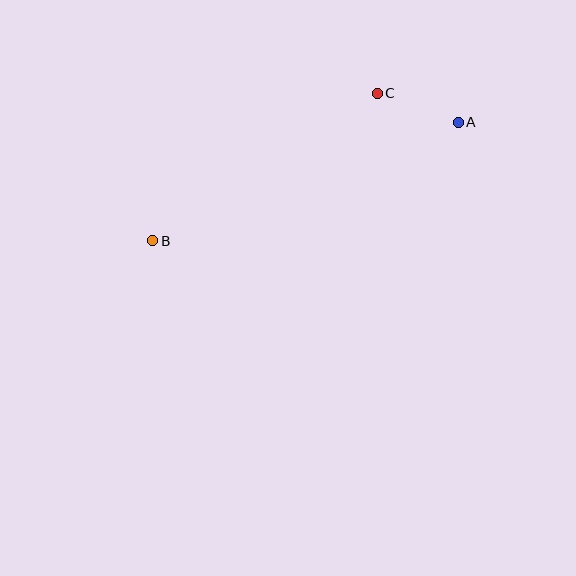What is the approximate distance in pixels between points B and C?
The distance between B and C is approximately 269 pixels.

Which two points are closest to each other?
Points A and C are closest to each other.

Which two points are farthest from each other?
Points A and B are farthest from each other.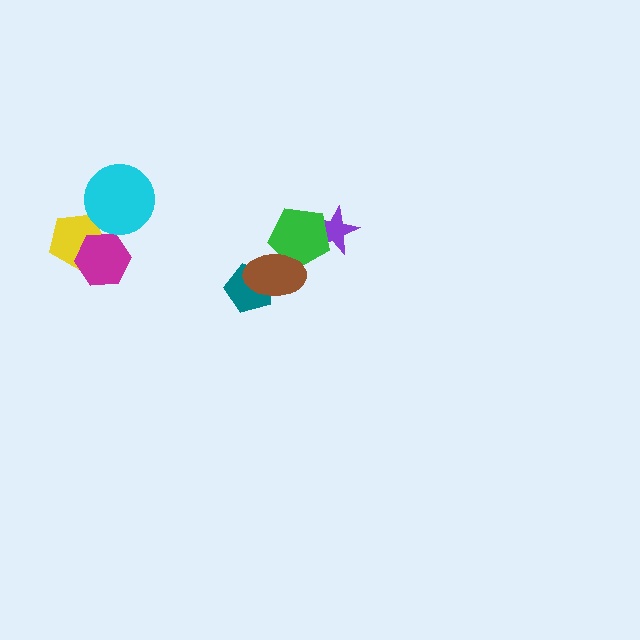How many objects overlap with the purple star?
1 object overlaps with the purple star.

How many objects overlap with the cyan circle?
0 objects overlap with the cyan circle.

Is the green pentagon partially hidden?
Yes, it is partially covered by another shape.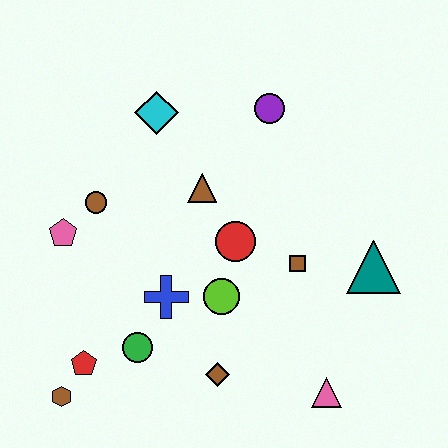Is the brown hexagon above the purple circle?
No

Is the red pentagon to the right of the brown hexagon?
Yes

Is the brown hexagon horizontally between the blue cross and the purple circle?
No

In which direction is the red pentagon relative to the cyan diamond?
The red pentagon is below the cyan diamond.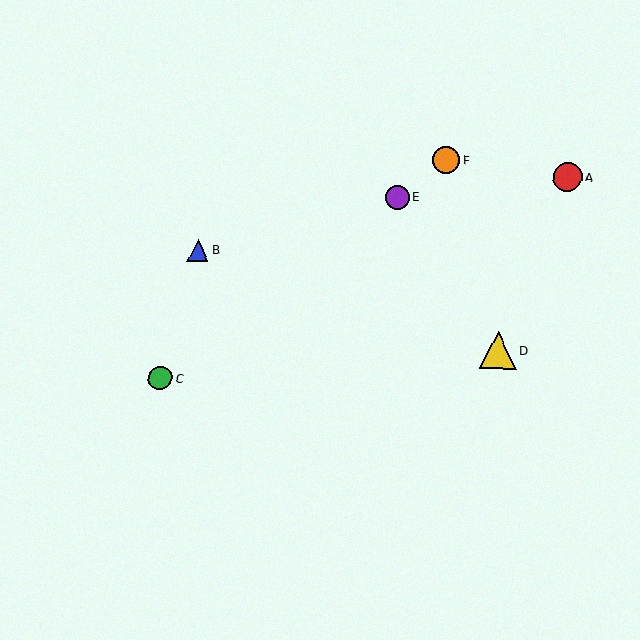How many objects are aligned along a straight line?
3 objects (C, E, F) are aligned along a straight line.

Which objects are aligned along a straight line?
Objects C, E, F are aligned along a straight line.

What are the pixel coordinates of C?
Object C is at (160, 378).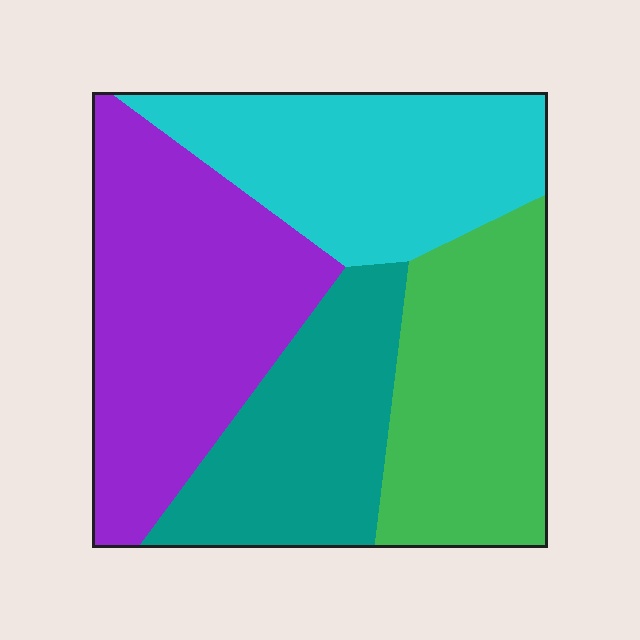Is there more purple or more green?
Purple.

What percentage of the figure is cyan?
Cyan takes up less than a quarter of the figure.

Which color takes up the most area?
Purple, at roughly 30%.